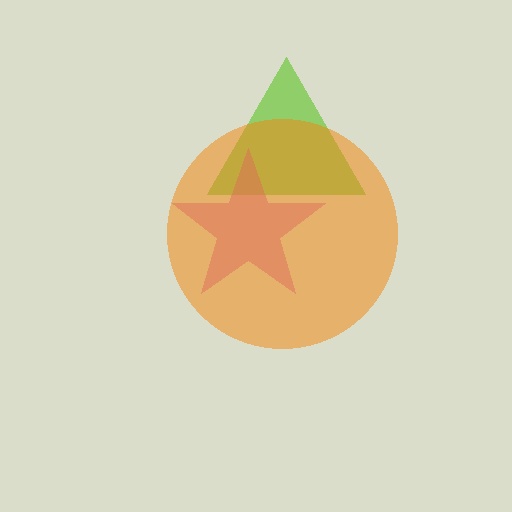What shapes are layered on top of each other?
The layered shapes are: a lime triangle, a magenta star, an orange circle.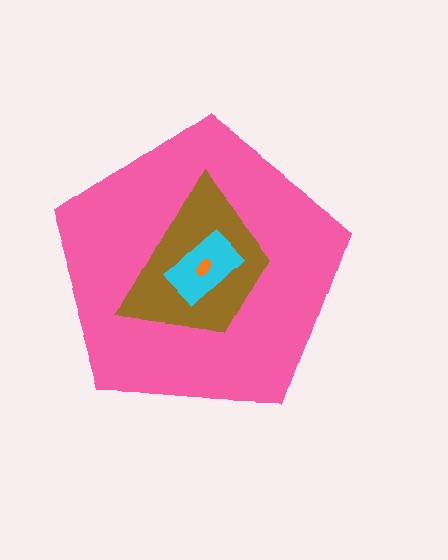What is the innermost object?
The orange ellipse.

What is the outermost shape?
The pink pentagon.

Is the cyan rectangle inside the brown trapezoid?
Yes.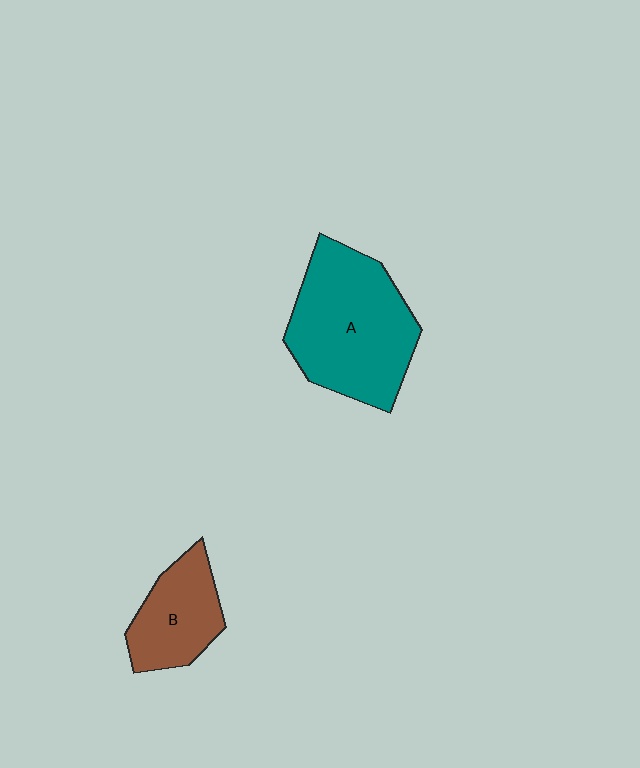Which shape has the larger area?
Shape A (teal).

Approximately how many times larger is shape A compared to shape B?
Approximately 1.9 times.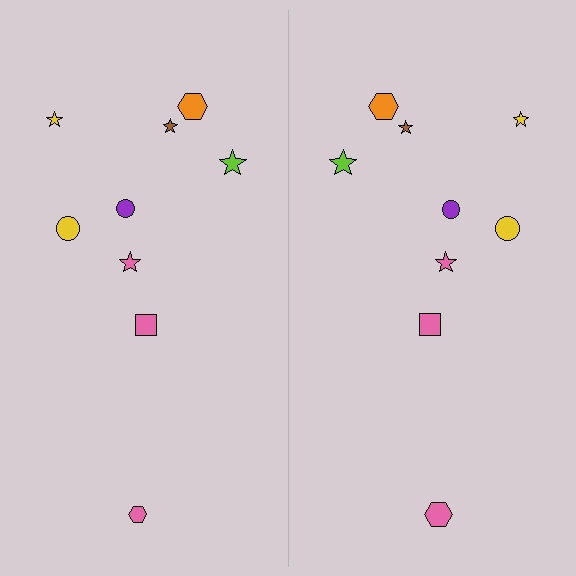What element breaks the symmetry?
The pink hexagon on the right side has a different size than its mirror counterpart.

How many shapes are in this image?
There are 18 shapes in this image.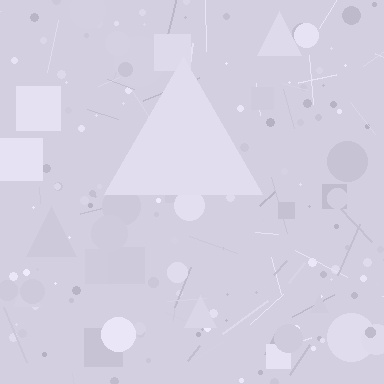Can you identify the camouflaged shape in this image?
The camouflaged shape is a triangle.